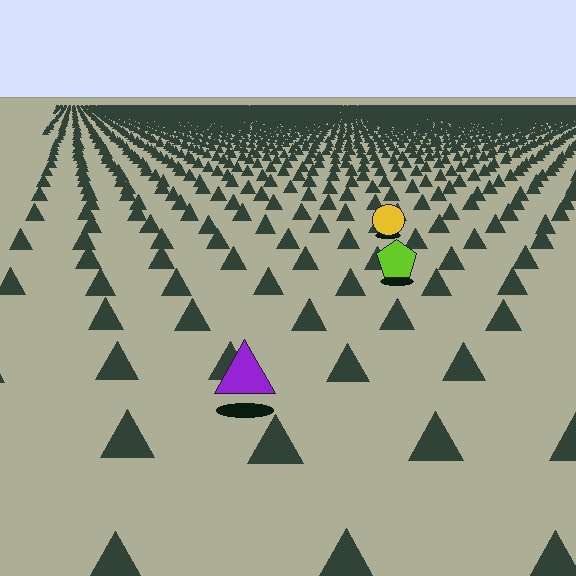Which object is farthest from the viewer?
The yellow circle is farthest from the viewer. It appears smaller and the ground texture around it is denser.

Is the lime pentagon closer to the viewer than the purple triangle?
No. The purple triangle is closer — you can tell from the texture gradient: the ground texture is coarser near it.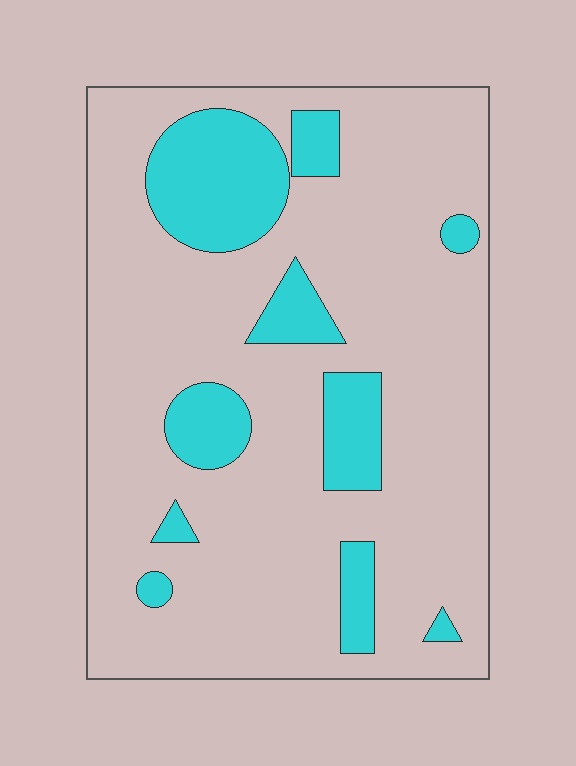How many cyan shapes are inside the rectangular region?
10.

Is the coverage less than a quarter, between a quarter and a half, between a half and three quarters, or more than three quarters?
Less than a quarter.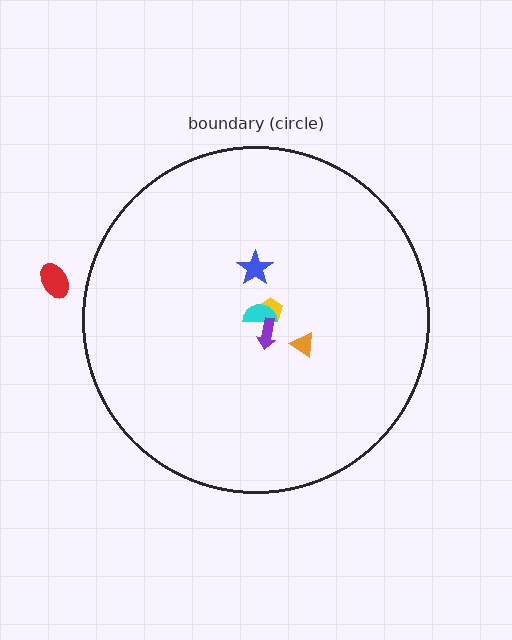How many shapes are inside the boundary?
5 inside, 1 outside.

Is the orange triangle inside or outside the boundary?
Inside.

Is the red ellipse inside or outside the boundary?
Outside.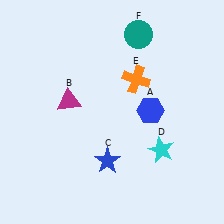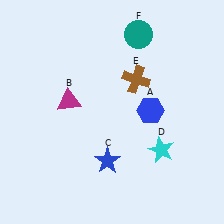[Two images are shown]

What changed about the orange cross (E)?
In Image 1, E is orange. In Image 2, it changed to brown.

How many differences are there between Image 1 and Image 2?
There is 1 difference between the two images.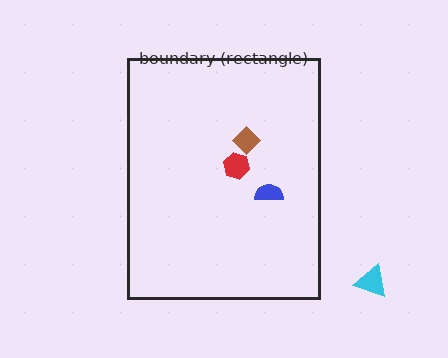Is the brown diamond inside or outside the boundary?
Inside.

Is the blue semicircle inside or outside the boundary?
Inside.